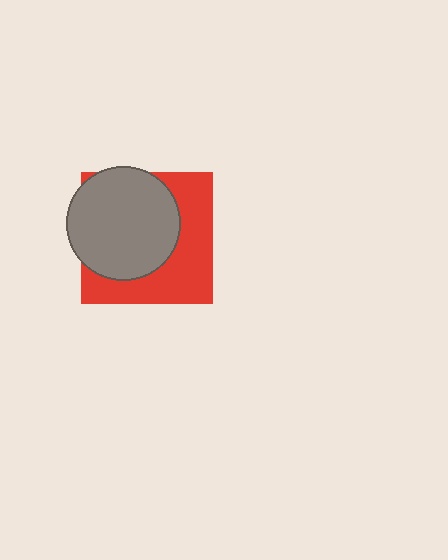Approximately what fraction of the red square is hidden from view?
Roughly 54% of the red square is hidden behind the gray circle.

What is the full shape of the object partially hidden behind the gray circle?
The partially hidden object is a red square.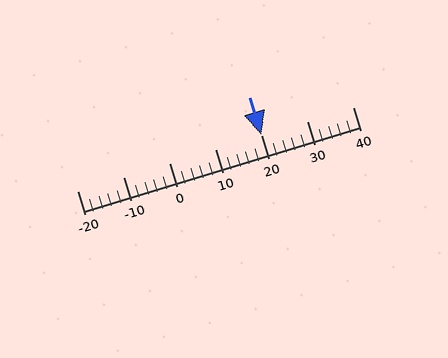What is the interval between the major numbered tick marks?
The major tick marks are spaced 10 units apart.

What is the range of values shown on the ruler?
The ruler shows values from -20 to 40.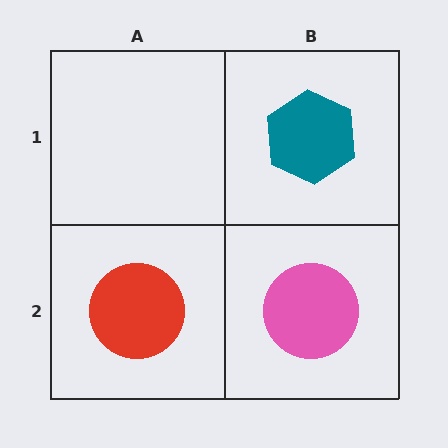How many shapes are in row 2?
2 shapes.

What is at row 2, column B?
A pink circle.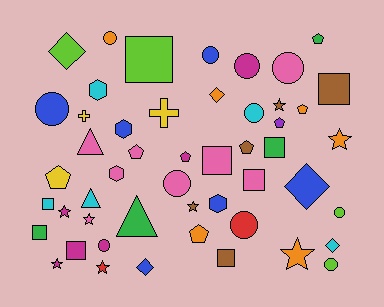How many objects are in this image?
There are 50 objects.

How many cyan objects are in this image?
There are 5 cyan objects.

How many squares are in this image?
There are 9 squares.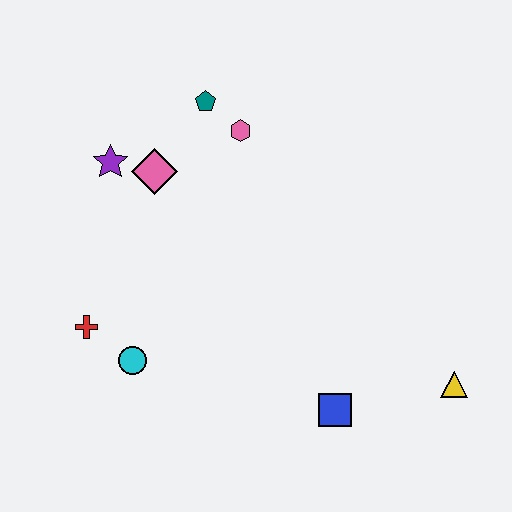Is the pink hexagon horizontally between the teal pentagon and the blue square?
Yes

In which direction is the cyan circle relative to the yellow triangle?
The cyan circle is to the left of the yellow triangle.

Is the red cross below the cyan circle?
No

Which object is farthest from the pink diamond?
The yellow triangle is farthest from the pink diamond.